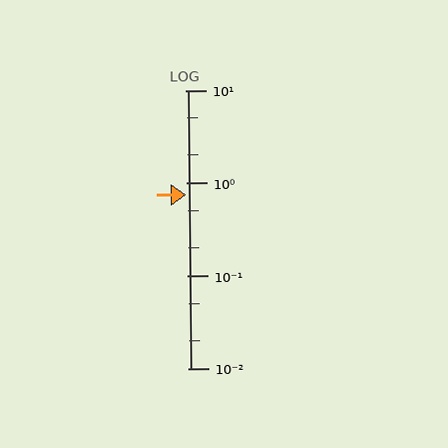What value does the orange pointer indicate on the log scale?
The pointer indicates approximately 0.74.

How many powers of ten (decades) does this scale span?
The scale spans 3 decades, from 0.01 to 10.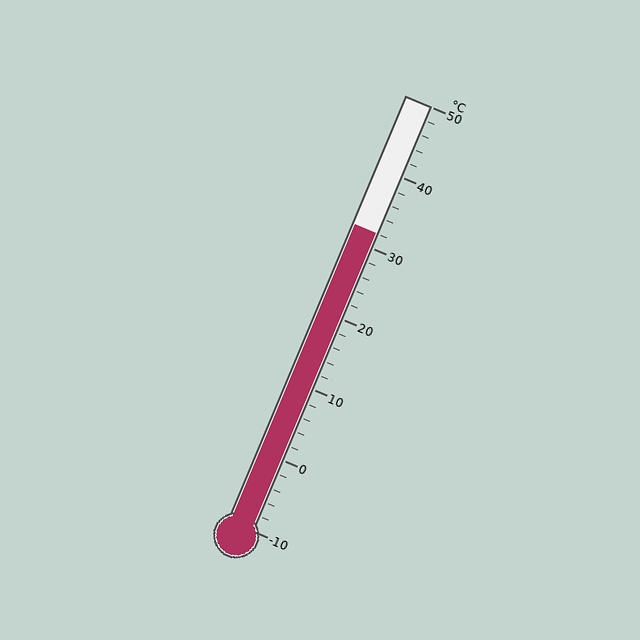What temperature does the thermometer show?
The thermometer shows approximately 32°C.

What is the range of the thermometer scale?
The thermometer scale ranges from -10°C to 50°C.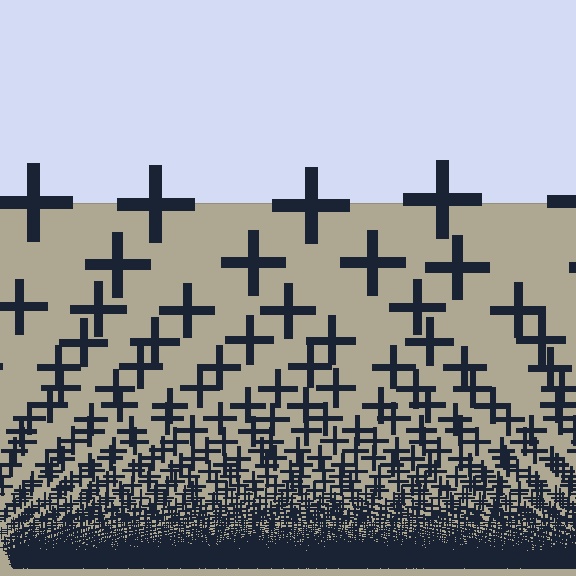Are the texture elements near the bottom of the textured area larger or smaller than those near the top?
Smaller. The gradient is inverted — elements near the bottom are smaller and denser.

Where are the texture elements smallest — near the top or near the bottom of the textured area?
Near the bottom.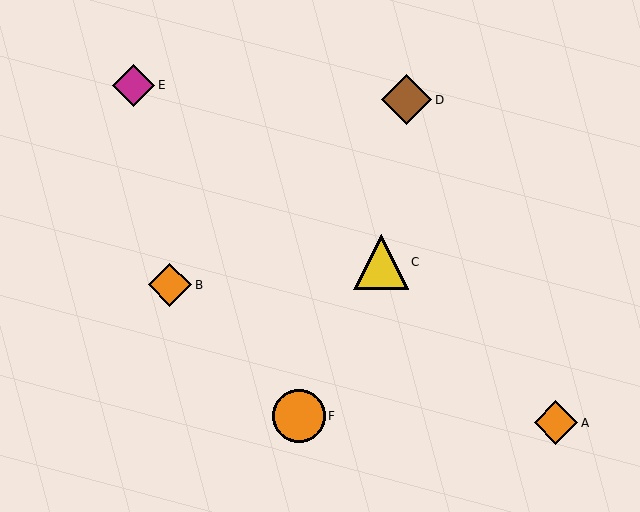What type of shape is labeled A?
Shape A is an orange diamond.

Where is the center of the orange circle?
The center of the orange circle is at (299, 416).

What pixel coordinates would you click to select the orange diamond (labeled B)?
Click at (170, 285) to select the orange diamond B.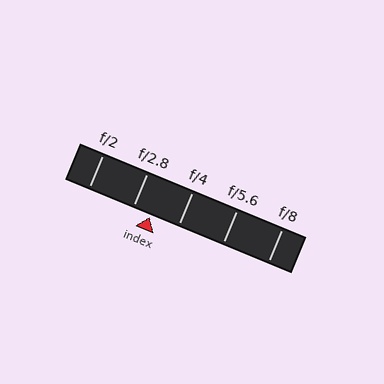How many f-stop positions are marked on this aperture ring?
There are 5 f-stop positions marked.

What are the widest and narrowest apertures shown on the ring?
The widest aperture shown is f/2 and the narrowest is f/8.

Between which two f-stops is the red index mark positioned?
The index mark is between f/2.8 and f/4.